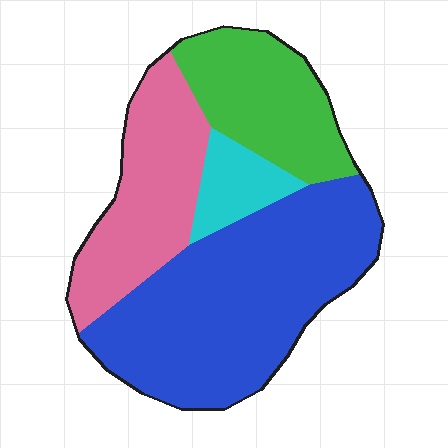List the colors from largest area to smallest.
From largest to smallest: blue, pink, green, cyan.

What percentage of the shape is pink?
Pink takes up about one quarter (1/4) of the shape.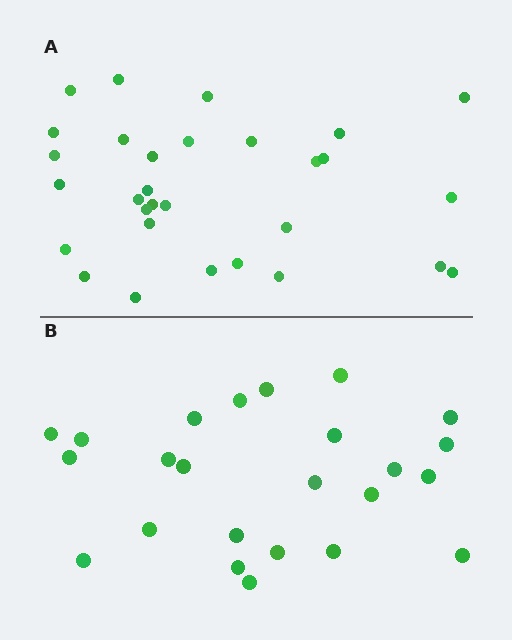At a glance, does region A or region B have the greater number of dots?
Region A (the top region) has more dots.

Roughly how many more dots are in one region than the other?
Region A has about 6 more dots than region B.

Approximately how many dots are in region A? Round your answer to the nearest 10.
About 30 dots.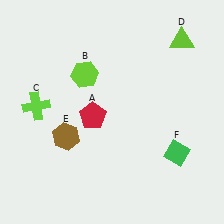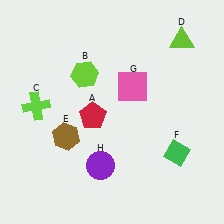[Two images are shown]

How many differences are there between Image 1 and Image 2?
There are 2 differences between the two images.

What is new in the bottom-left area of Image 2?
A purple circle (H) was added in the bottom-left area of Image 2.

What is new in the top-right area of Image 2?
A pink square (G) was added in the top-right area of Image 2.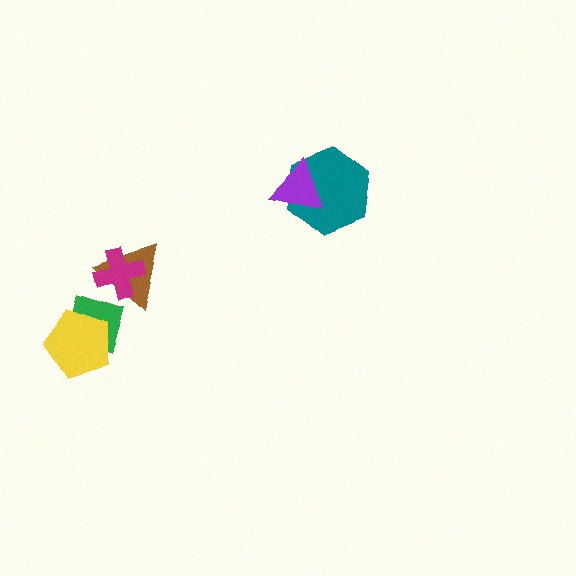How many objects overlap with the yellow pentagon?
1 object overlaps with the yellow pentagon.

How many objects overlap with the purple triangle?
1 object overlaps with the purple triangle.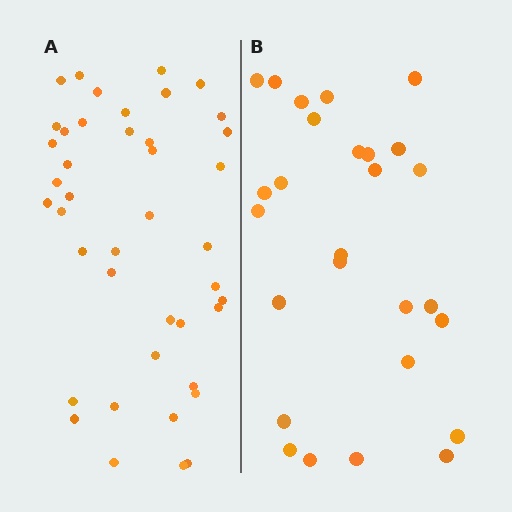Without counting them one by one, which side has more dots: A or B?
Region A (the left region) has more dots.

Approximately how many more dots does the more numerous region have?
Region A has approximately 15 more dots than region B.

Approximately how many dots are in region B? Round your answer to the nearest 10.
About 30 dots. (The exact count is 27, which rounds to 30.)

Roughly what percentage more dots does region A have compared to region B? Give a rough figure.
About 55% more.